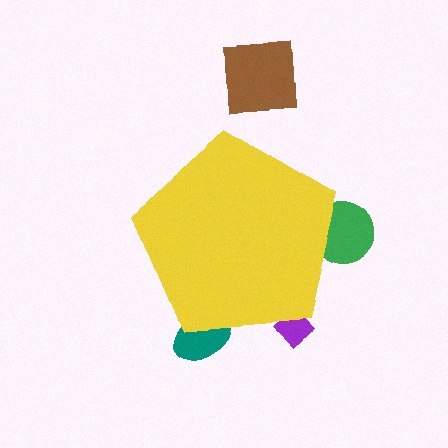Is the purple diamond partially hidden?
Yes, the purple diamond is partially hidden behind the yellow pentagon.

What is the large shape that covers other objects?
A yellow pentagon.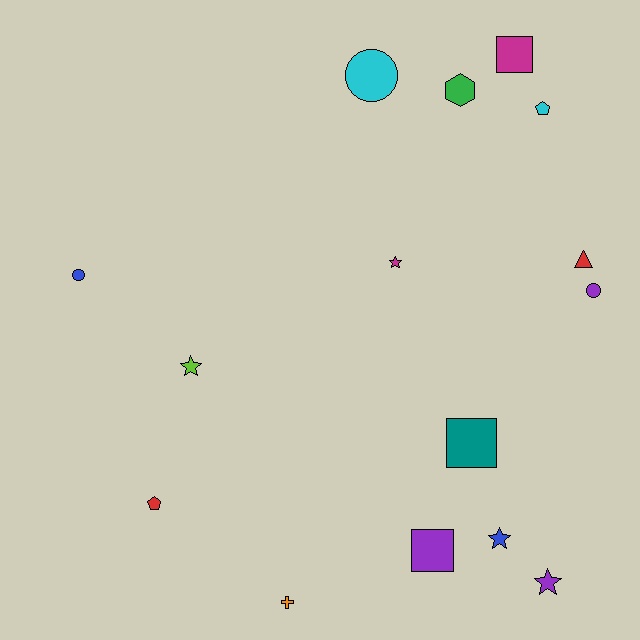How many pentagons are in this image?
There are 2 pentagons.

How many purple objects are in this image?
There are 3 purple objects.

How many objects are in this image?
There are 15 objects.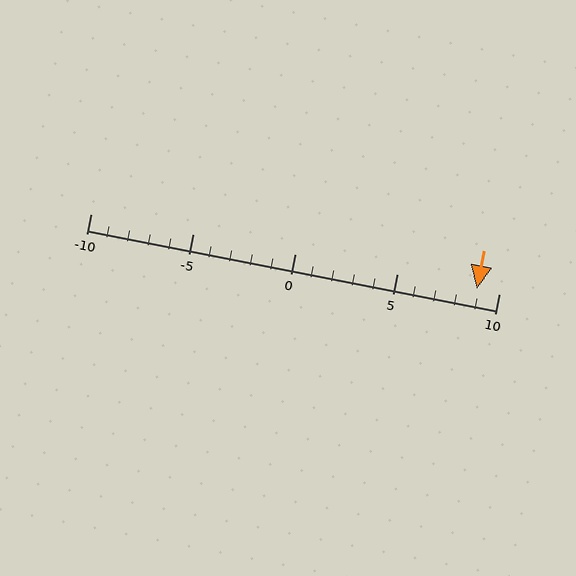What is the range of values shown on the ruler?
The ruler shows values from -10 to 10.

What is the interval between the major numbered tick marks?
The major tick marks are spaced 5 units apart.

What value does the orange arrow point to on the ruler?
The orange arrow points to approximately 9.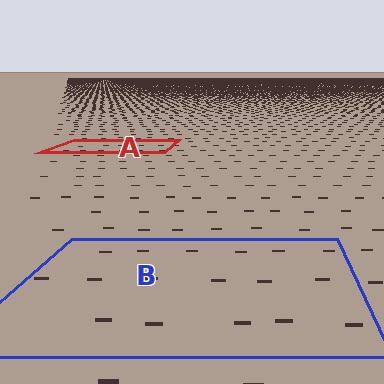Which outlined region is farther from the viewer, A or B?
Region A is farther from the viewer — the texture elements inside it appear smaller and more densely packed.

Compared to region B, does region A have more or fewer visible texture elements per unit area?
Region A has more texture elements per unit area — they are packed more densely because it is farther away.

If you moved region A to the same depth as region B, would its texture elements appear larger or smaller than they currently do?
They would appear larger. At a closer depth, the same texture elements are projected at a bigger on-screen size.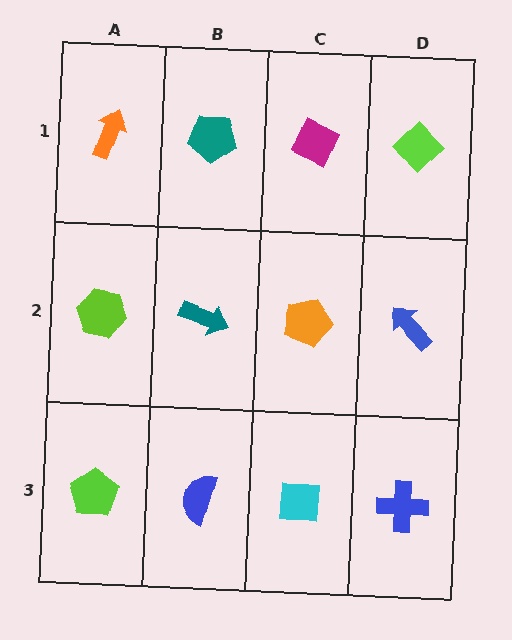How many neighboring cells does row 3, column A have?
2.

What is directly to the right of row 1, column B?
A magenta diamond.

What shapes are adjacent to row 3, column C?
An orange pentagon (row 2, column C), a blue semicircle (row 3, column B), a blue cross (row 3, column D).